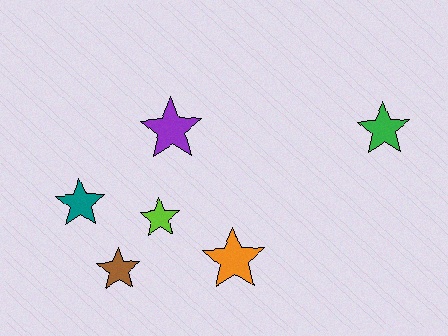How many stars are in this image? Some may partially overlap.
There are 6 stars.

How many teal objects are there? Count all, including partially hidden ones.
There is 1 teal object.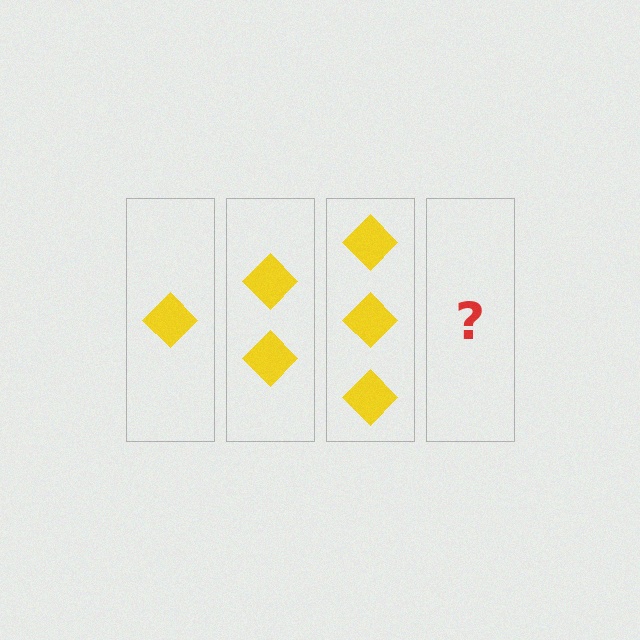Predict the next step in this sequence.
The next step is 4 diamonds.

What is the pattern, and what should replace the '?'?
The pattern is that each step adds one more diamond. The '?' should be 4 diamonds.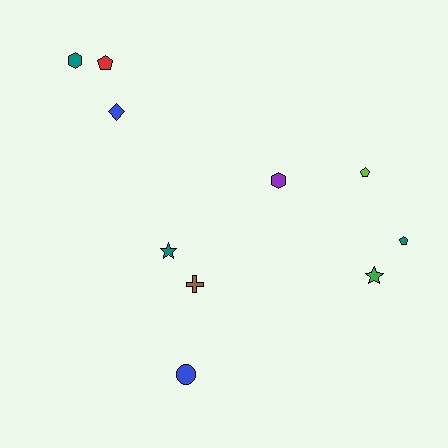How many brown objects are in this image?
There is 1 brown object.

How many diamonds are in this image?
There is 1 diamond.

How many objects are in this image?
There are 10 objects.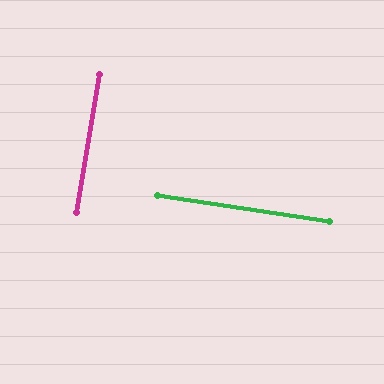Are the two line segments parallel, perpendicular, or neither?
Perpendicular — they meet at approximately 89°.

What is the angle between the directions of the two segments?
Approximately 89 degrees.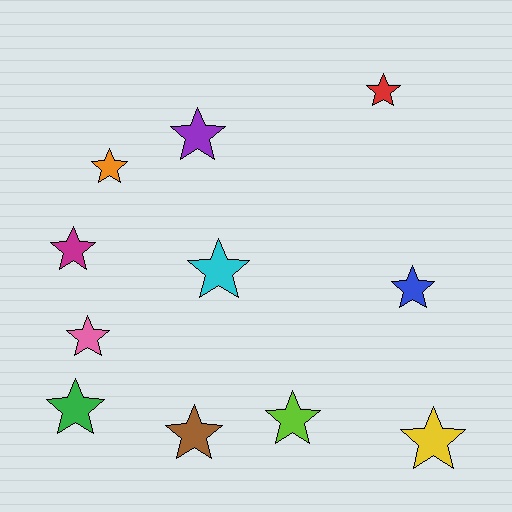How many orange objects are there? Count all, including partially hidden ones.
There is 1 orange object.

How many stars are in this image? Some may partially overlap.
There are 11 stars.